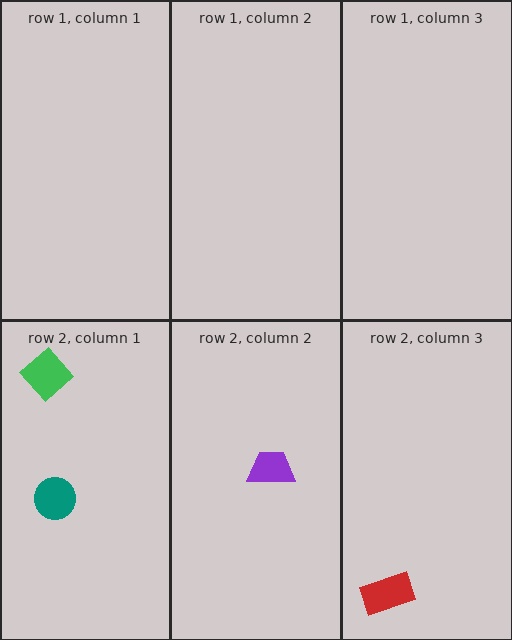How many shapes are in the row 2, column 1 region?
2.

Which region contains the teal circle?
The row 2, column 1 region.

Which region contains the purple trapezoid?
The row 2, column 2 region.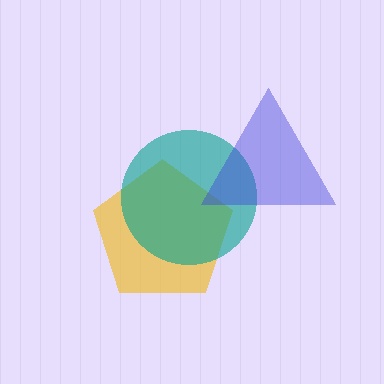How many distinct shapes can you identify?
There are 3 distinct shapes: a yellow pentagon, a teal circle, a blue triangle.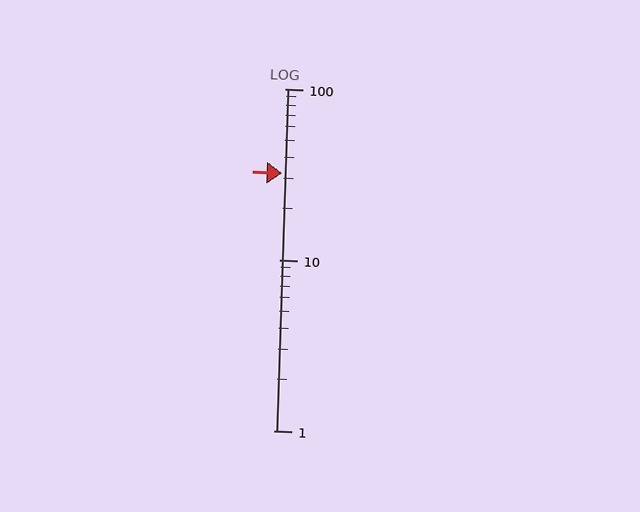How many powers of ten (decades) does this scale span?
The scale spans 2 decades, from 1 to 100.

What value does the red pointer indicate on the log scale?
The pointer indicates approximately 32.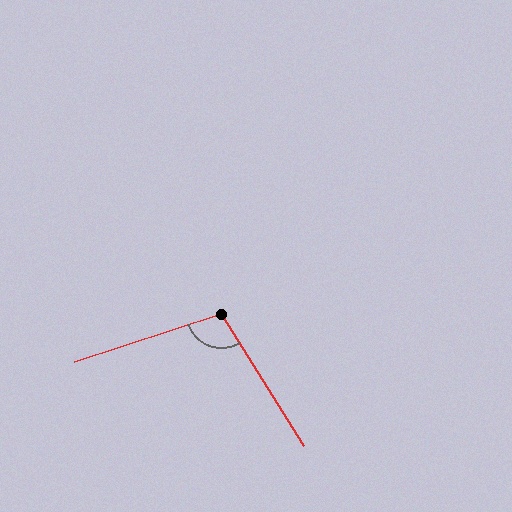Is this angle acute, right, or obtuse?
It is obtuse.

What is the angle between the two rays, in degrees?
Approximately 104 degrees.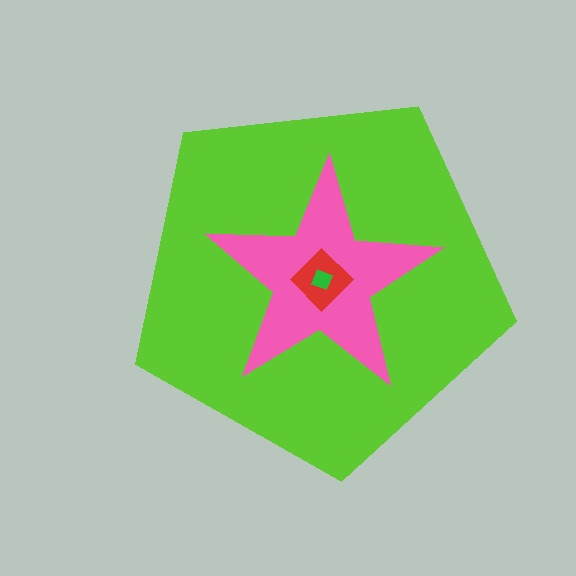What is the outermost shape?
The lime pentagon.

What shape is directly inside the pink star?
The red diamond.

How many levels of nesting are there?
4.